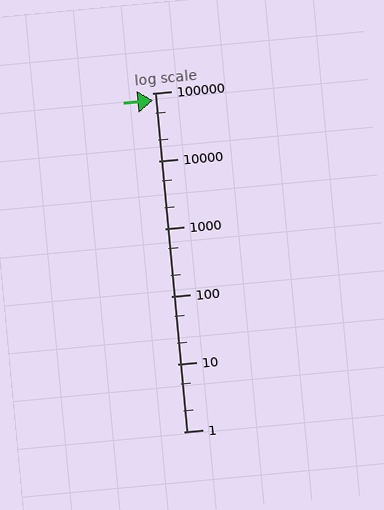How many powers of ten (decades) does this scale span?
The scale spans 5 decades, from 1 to 100000.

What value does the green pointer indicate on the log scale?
The pointer indicates approximately 77000.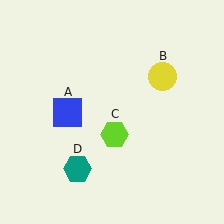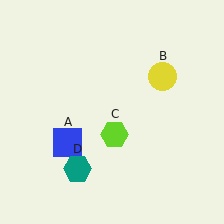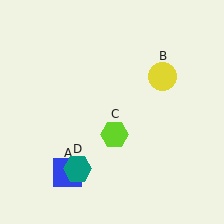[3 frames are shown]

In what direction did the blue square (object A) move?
The blue square (object A) moved down.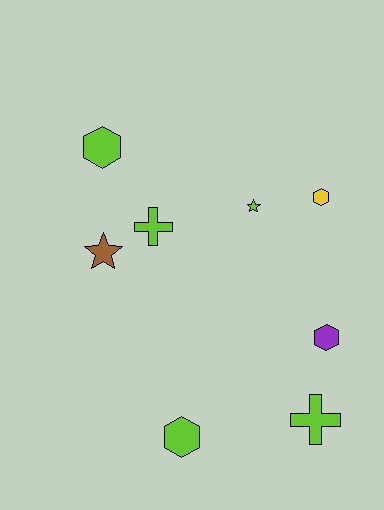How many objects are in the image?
There are 8 objects.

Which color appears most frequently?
Lime, with 5 objects.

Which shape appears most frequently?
Hexagon, with 4 objects.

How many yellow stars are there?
There are no yellow stars.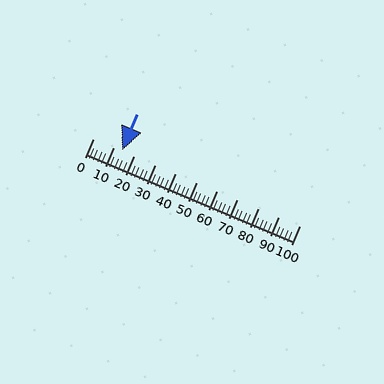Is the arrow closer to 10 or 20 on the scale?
The arrow is closer to 10.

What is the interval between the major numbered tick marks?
The major tick marks are spaced 10 units apart.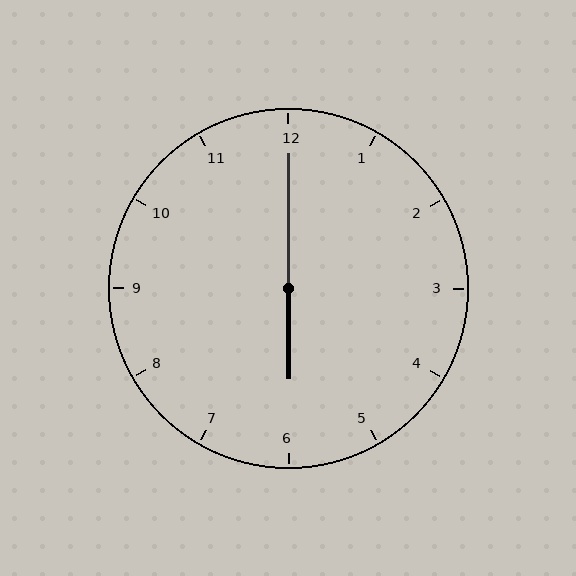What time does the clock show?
6:00.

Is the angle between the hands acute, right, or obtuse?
It is obtuse.